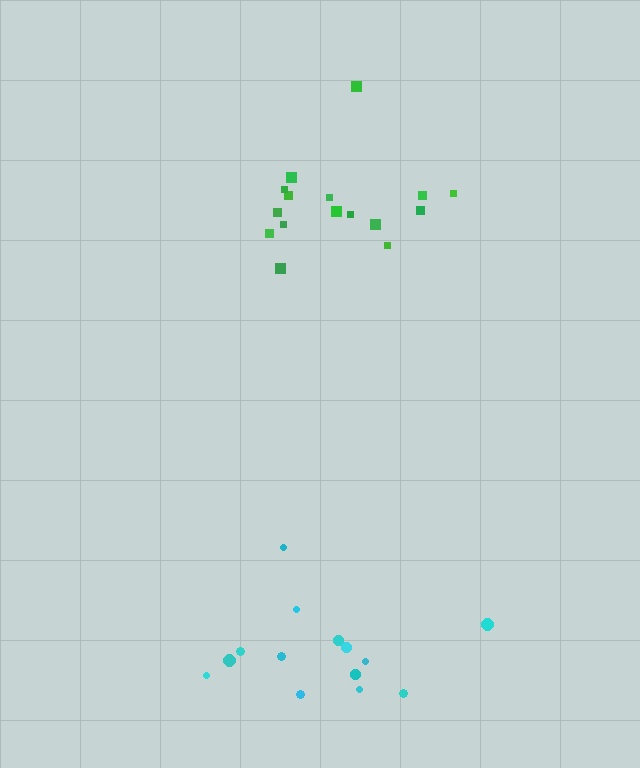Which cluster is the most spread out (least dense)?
Cyan.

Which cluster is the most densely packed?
Green.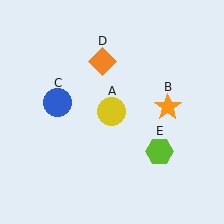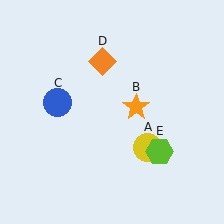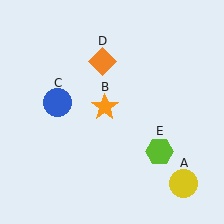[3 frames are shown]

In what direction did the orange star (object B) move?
The orange star (object B) moved left.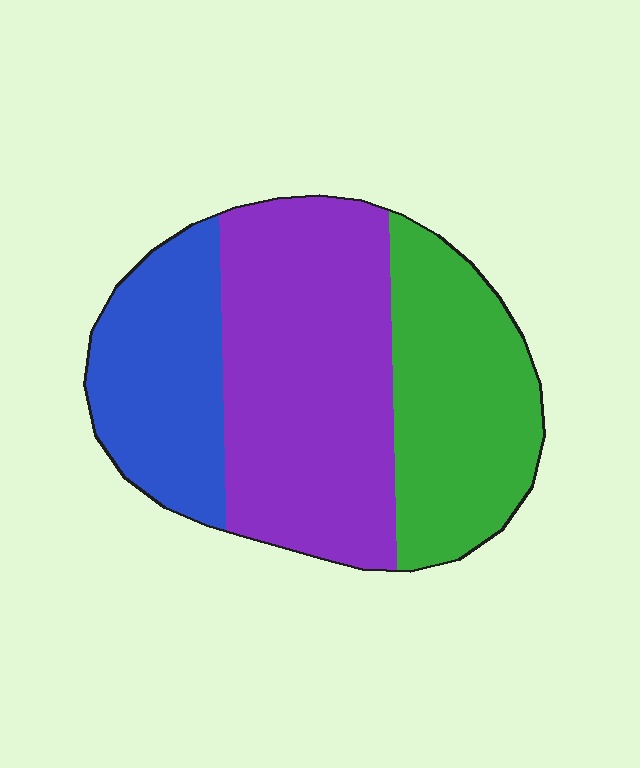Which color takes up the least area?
Blue, at roughly 25%.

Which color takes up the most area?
Purple, at roughly 45%.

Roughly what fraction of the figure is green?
Green covers roughly 30% of the figure.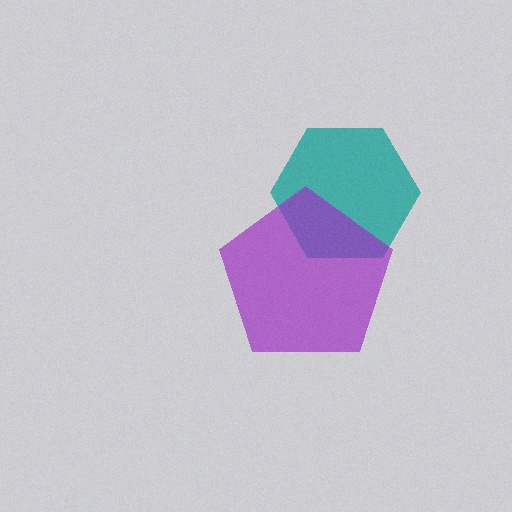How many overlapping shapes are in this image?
There are 2 overlapping shapes in the image.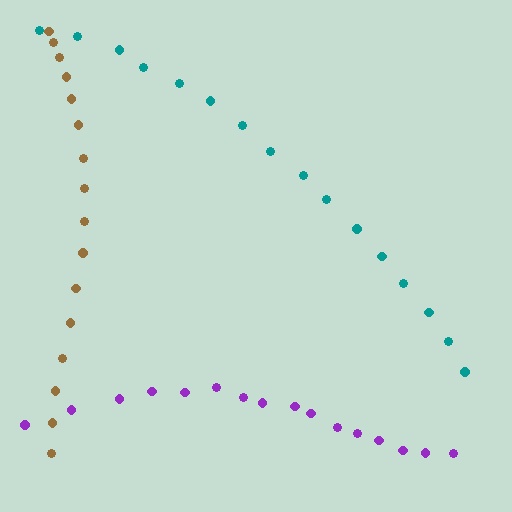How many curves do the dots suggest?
There are 3 distinct paths.